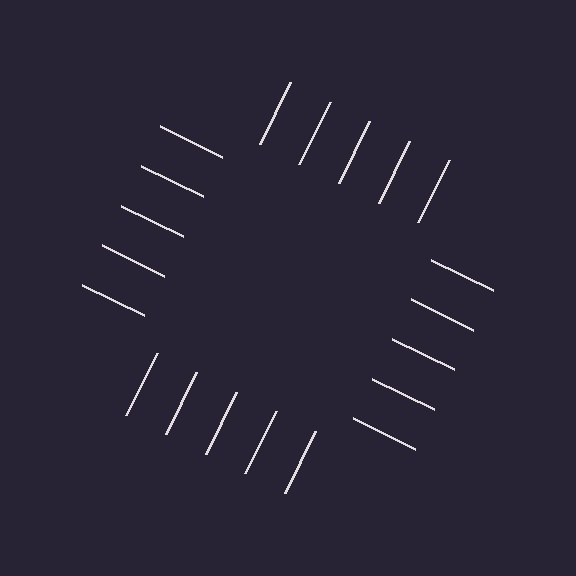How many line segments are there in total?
20 — 5 along each of the 4 edges.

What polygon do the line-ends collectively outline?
An illusory square — the line segments terminate on its edges but no continuous stroke is drawn.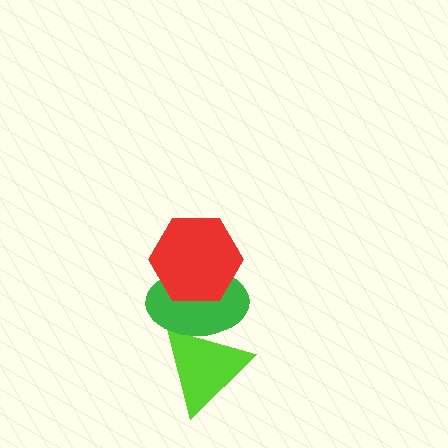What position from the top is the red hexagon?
The red hexagon is 1st from the top.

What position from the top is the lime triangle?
The lime triangle is 3rd from the top.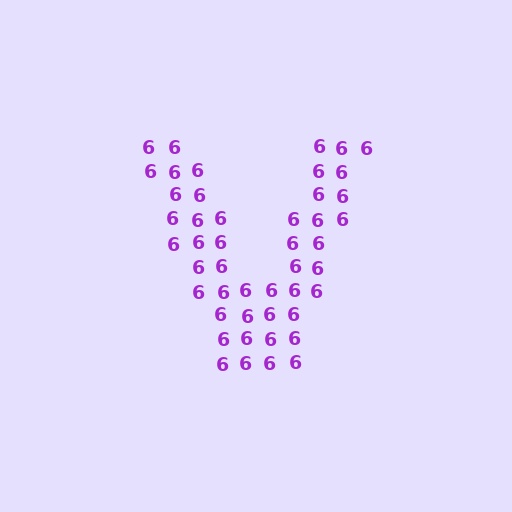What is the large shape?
The large shape is the letter V.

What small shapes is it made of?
It is made of small digit 6's.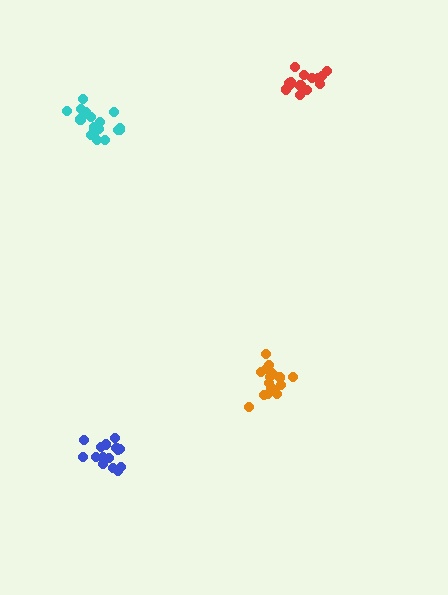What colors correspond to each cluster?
The clusters are colored: cyan, red, blue, orange.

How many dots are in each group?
Group 1: 17 dots, Group 2: 14 dots, Group 3: 16 dots, Group 4: 18 dots (65 total).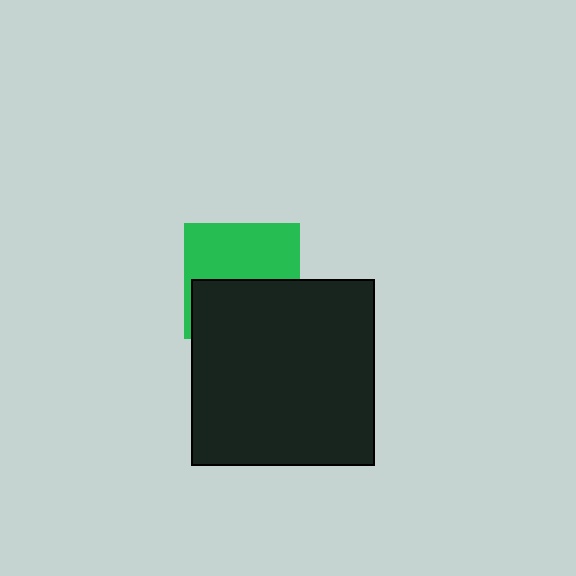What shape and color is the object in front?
The object in front is a black rectangle.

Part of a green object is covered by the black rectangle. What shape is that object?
It is a square.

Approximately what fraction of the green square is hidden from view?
Roughly 48% of the green square is hidden behind the black rectangle.